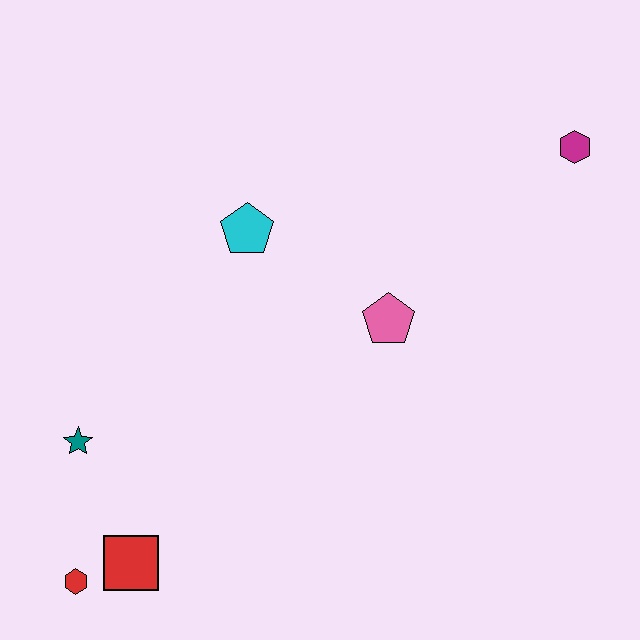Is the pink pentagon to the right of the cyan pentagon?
Yes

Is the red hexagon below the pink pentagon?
Yes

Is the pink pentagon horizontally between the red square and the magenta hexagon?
Yes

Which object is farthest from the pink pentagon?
The red hexagon is farthest from the pink pentagon.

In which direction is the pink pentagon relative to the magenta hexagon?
The pink pentagon is to the left of the magenta hexagon.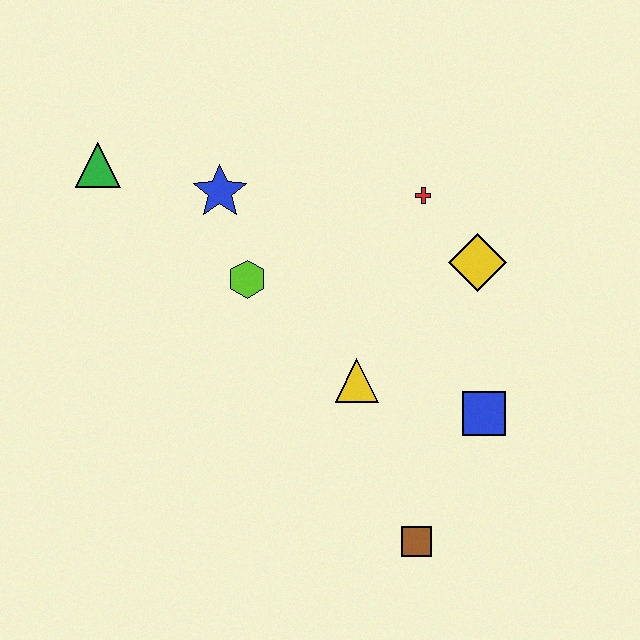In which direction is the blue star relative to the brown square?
The blue star is above the brown square.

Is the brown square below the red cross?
Yes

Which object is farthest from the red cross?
The brown square is farthest from the red cross.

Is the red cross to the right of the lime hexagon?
Yes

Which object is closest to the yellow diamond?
The red cross is closest to the yellow diamond.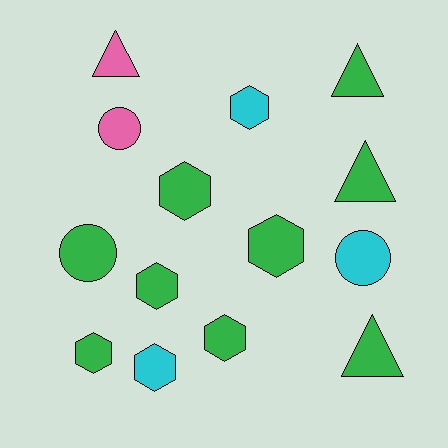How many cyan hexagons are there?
There are 2 cyan hexagons.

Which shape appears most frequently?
Hexagon, with 7 objects.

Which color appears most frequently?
Green, with 9 objects.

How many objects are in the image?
There are 14 objects.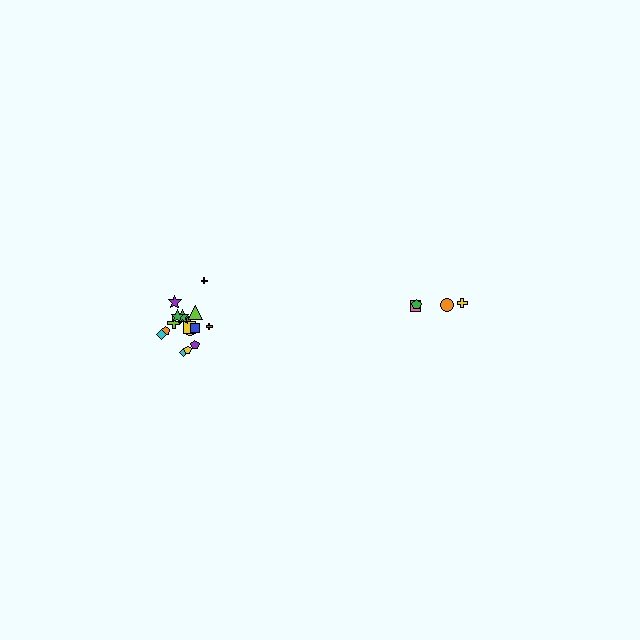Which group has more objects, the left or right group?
The left group.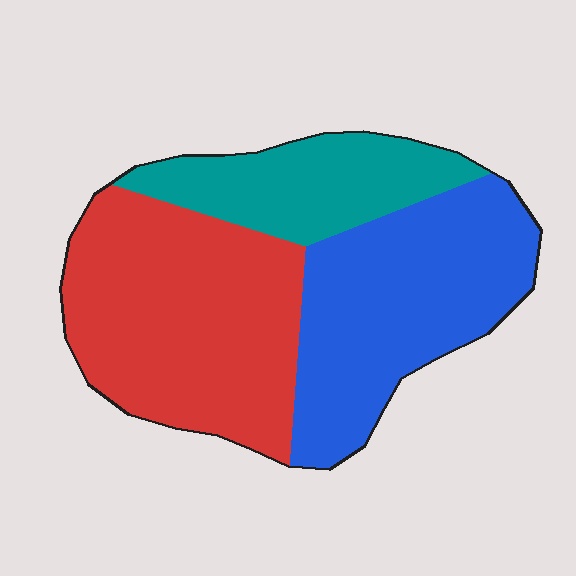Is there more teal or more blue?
Blue.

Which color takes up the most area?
Red, at roughly 45%.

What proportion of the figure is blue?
Blue covers 37% of the figure.